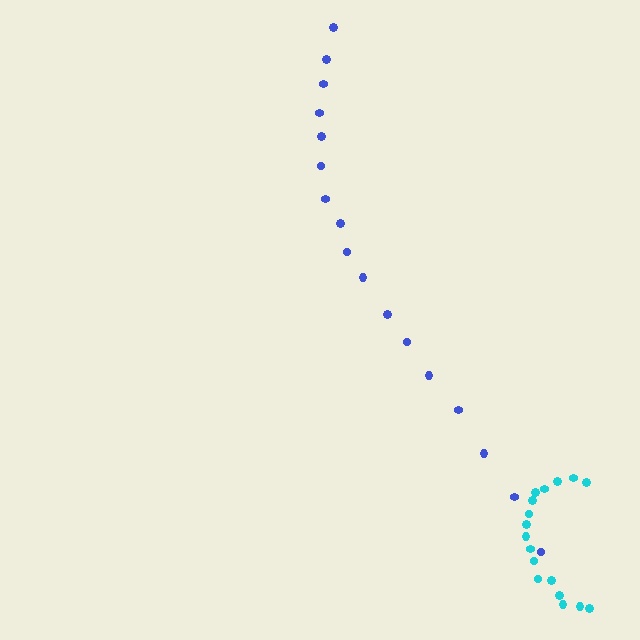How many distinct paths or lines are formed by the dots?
There are 2 distinct paths.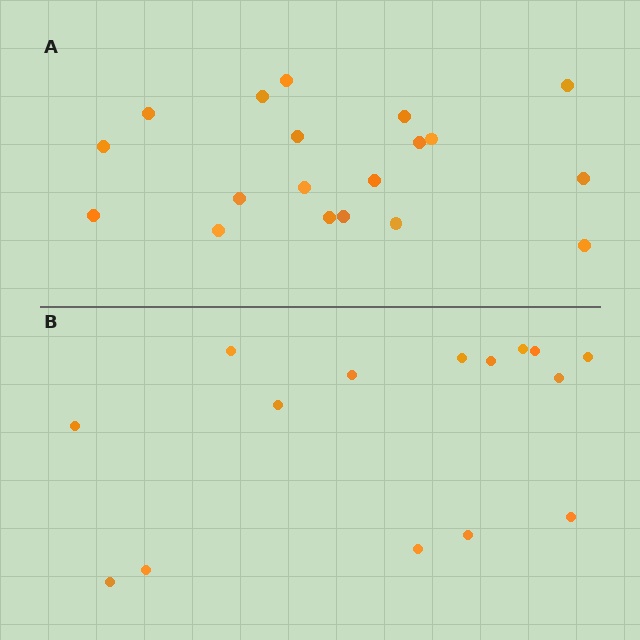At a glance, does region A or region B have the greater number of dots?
Region A (the top region) has more dots.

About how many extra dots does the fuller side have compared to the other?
Region A has about 4 more dots than region B.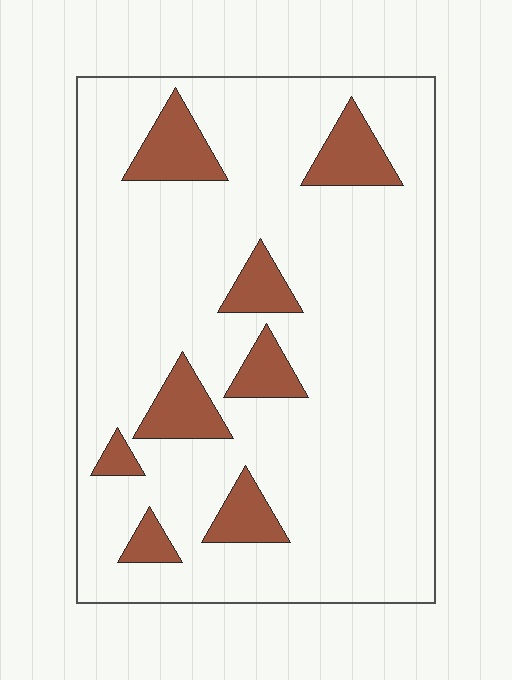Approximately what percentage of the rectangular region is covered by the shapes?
Approximately 15%.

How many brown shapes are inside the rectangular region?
8.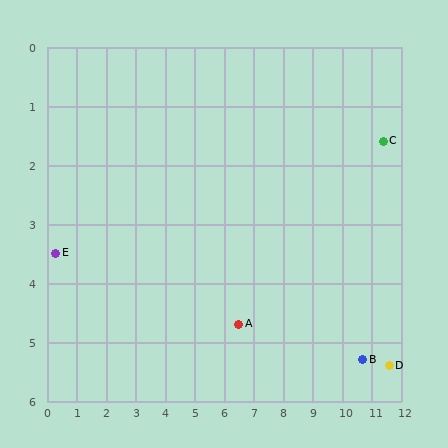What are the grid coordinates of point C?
Point C is at approximately (11.4, 1.6).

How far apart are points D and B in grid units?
Points D and B are about 0.9 grid units apart.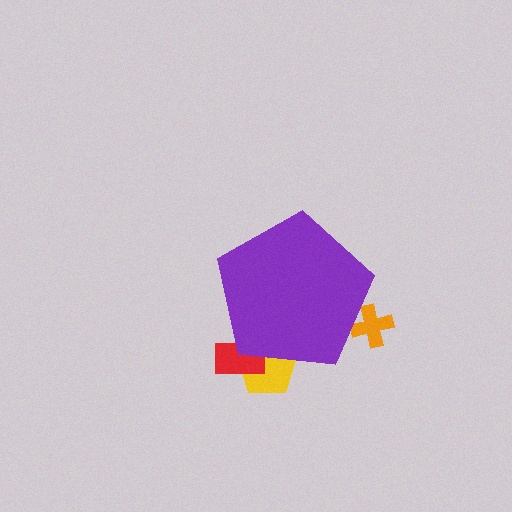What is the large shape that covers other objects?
A purple pentagon.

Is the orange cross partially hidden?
Yes, the orange cross is partially hidden behind the purple pentagon.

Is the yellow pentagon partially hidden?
Yes, the yellow pentagon is partially hidden behind the purple pentagon.